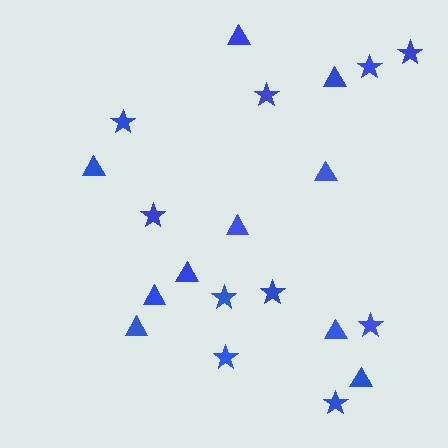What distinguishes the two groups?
There are 2 groups: one group of triangles (10) and one group of stars (10).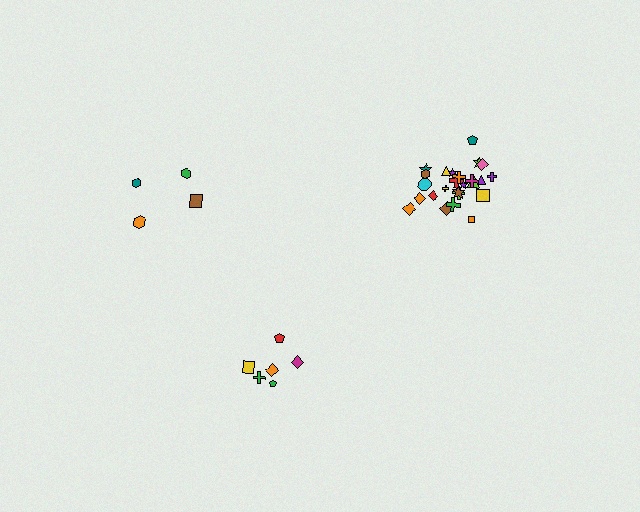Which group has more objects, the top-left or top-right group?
The top-right group.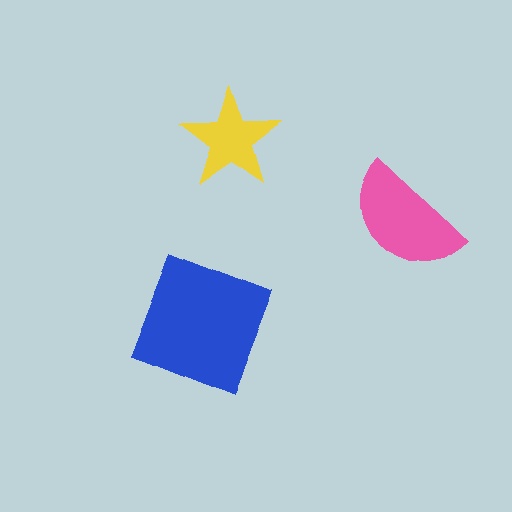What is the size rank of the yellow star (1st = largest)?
3rd.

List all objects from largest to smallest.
The blue square, the pink semicircle, the yellow star.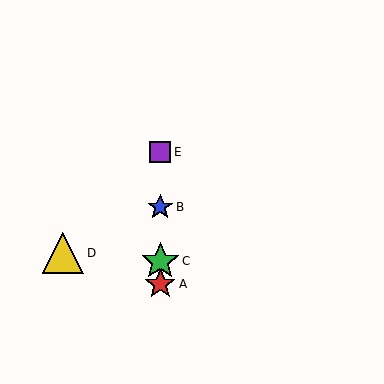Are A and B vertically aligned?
Yes, both are at x≈160.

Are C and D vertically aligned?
No, C is at x≈160 and D is at x≈63.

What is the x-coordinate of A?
Object A is at x≈160.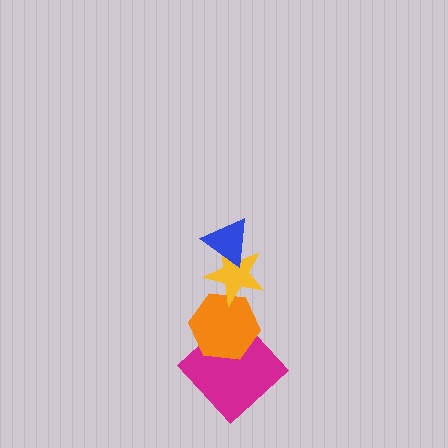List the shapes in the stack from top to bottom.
From top to bottom: the blue triangle, the yellow star, the orange hexagon, the magenta diamond.